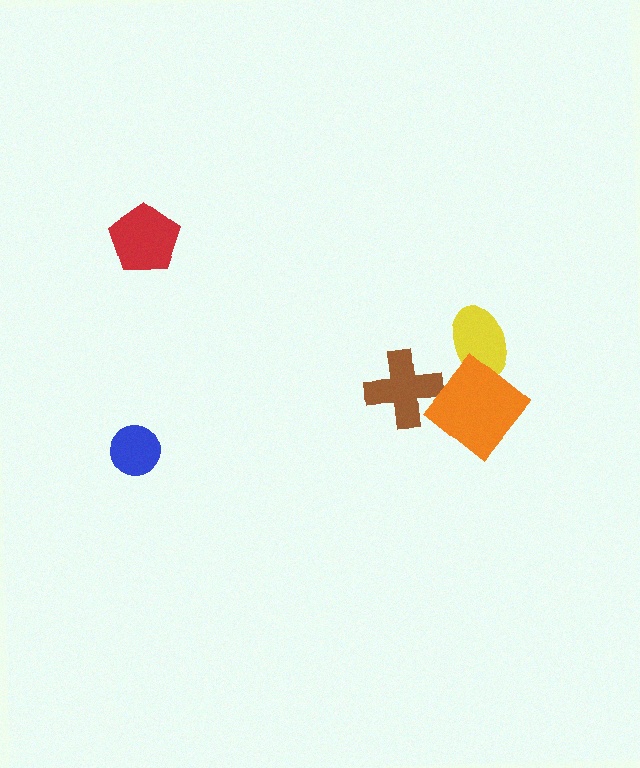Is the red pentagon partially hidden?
No, no other shape covers it.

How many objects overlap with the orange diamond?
1 object overlaps with the orange diamond.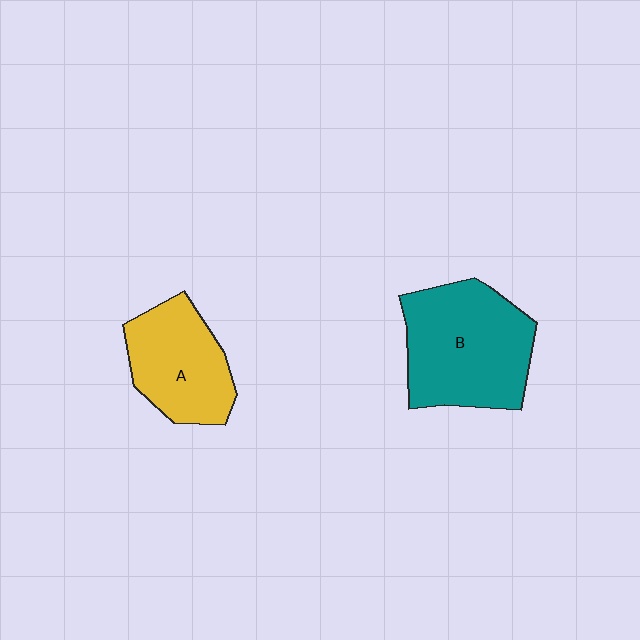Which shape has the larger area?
Shape B (teal).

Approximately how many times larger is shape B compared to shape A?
Approximately 1.4 times.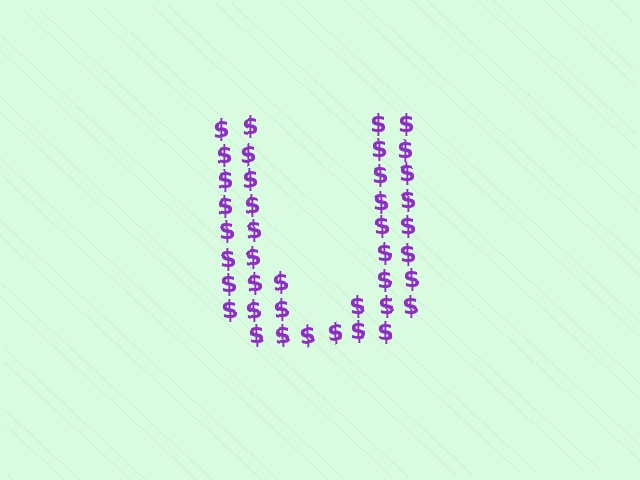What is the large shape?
The large shape is the letter U.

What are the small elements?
The small elements are dollar signs.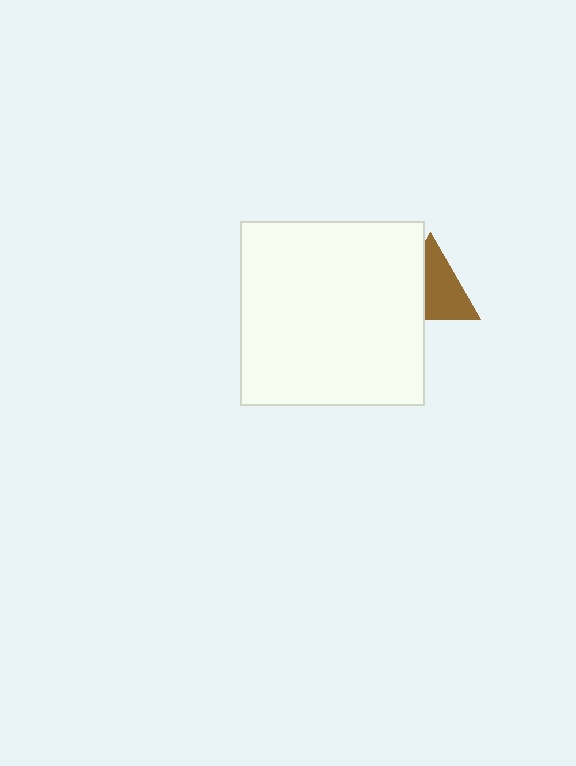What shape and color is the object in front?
The object in front is a white square.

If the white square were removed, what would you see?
You would see the complete brown triangle.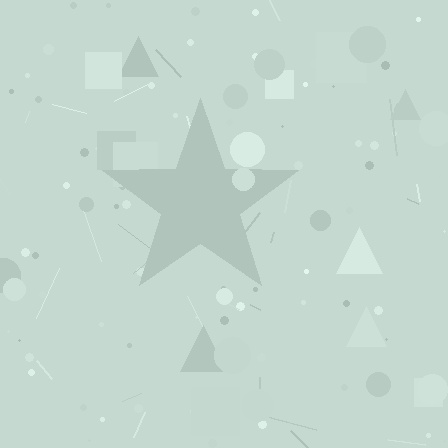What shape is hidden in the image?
A star is hidden in the image.